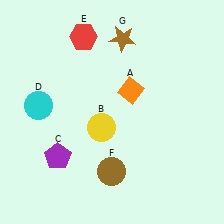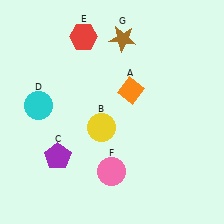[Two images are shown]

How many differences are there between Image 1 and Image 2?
There is 1 difference between the two images.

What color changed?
The circle (F) changed from brown in Image 1 to pink in Image 2.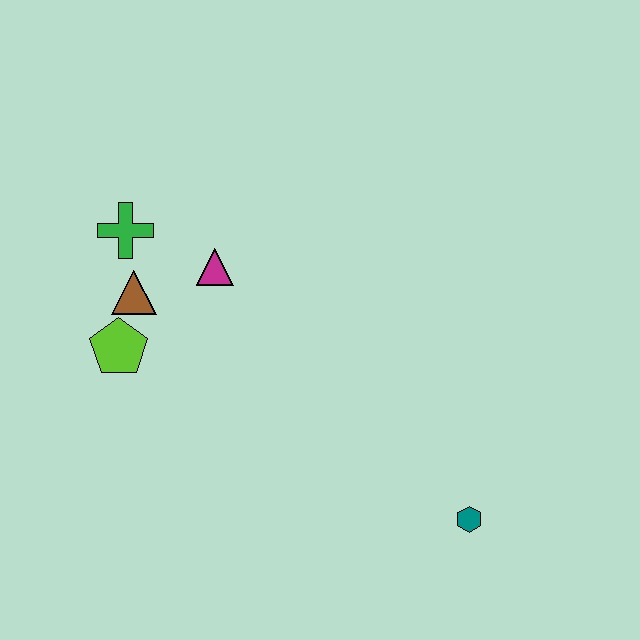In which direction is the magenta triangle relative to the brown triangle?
The magenta triangle is to the right of the brown triangle.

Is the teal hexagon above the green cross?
No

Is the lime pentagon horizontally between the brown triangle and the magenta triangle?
No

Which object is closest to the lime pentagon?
The brown triangle is closest to the lime pentagon.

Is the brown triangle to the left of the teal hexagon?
Yes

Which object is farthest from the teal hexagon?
The green cross is farthest from the teal hexagon.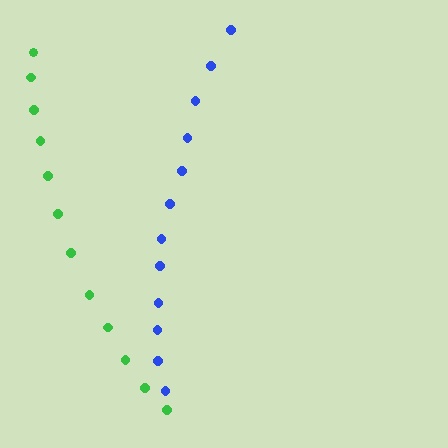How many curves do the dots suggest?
There are 2 distinct paths.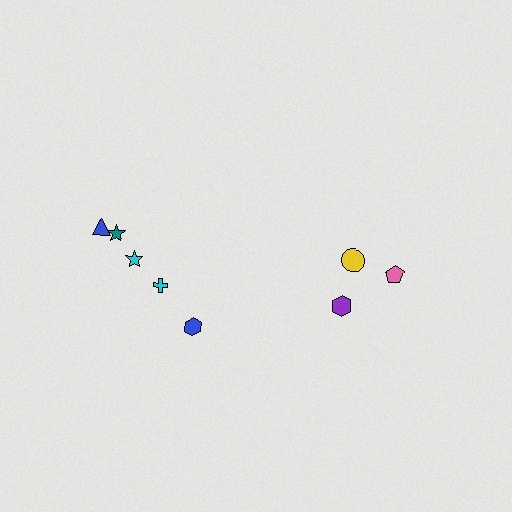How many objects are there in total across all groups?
There are 8 objects.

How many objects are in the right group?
There are 3 objects.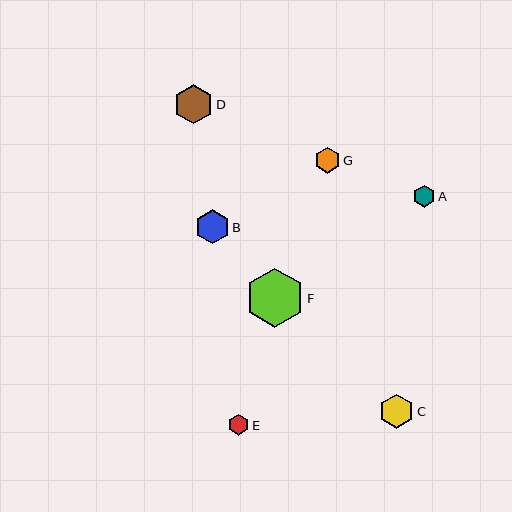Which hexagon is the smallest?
Hexagon E is the smallest with a size of approximately 21 pixels.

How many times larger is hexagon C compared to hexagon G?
Hexagon C is approximately 1.3 times the size of hexagon G.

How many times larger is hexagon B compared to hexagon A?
Hexagon B is approximately 1.6 times the size of hexagon A.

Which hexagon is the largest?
Hexagon F is the largest with a size of approximately 59 pixels.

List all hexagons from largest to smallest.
From largest to smallest: F, D, B, C, G, A, E.